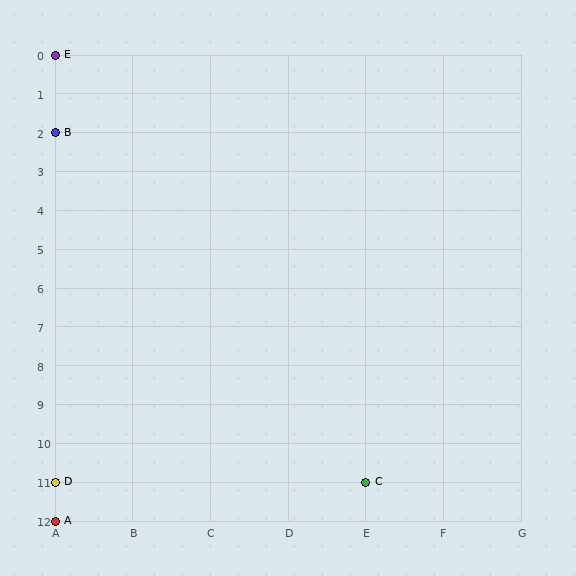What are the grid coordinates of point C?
Point C is at grid coordinates (E, 11).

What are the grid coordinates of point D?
Point D is at grid coordinates (A, 11).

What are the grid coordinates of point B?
Point B is at grid coordinates (A, 2).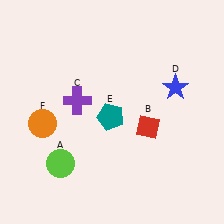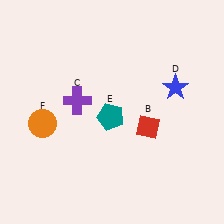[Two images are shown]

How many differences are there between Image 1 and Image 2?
There is 1 difference between the two images.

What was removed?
The lime circle (A) was removed in Image 2.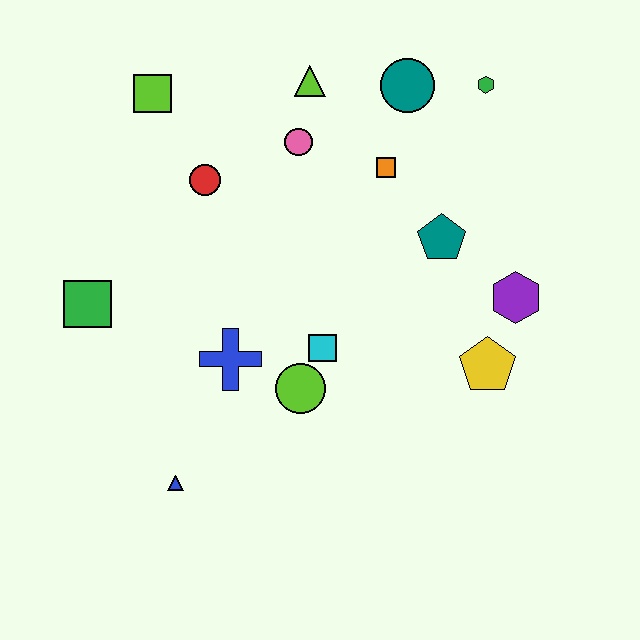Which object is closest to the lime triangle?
The pink circle is closest to the lime triangle.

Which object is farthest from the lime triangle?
The blue triangle is farthest from the lime triangle.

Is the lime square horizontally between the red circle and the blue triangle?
No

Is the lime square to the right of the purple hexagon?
No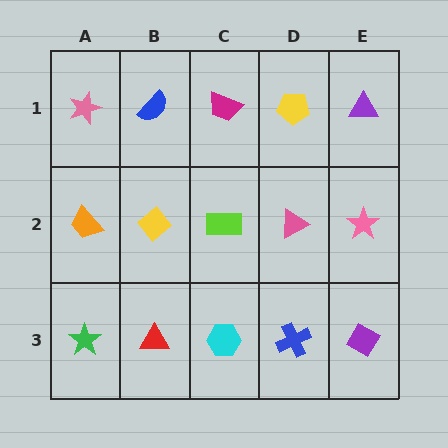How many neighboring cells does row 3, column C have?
3.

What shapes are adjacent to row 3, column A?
An orange trapezoid (row 2, column A), a red triangle (row 3, column B).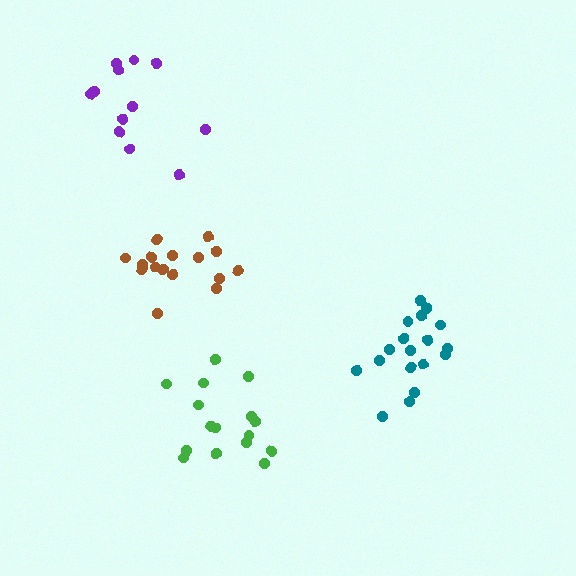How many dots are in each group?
Group 1: 16 dots, Group 2: 18 dots, Group 3: 12 dots, Group 4: 16 dots (62 total).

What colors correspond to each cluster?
The clusters are colored: brown, teal, purple, green.